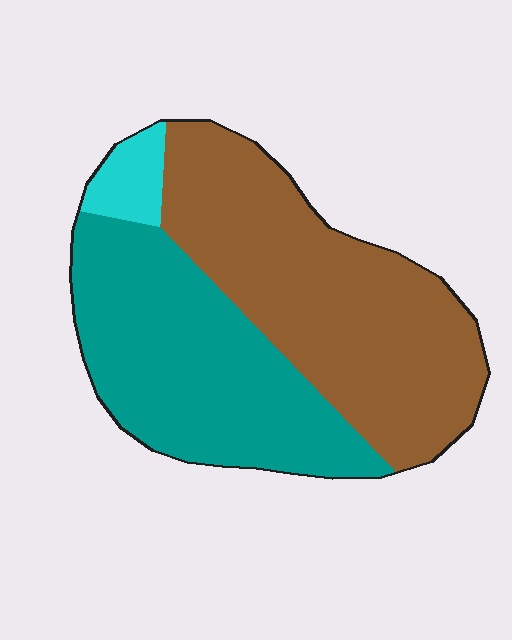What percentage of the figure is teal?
Teal covers 43% of the figure.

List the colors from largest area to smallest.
From largest to smallest: brown, teal, cyan.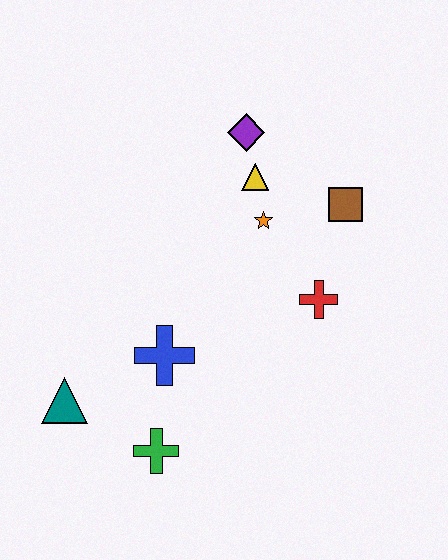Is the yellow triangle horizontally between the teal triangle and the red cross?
Yes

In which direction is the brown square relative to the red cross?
The brown square is above the red cross.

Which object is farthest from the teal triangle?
The brown square is farthest from the teal triangle.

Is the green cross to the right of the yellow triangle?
No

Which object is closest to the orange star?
The yellow triangle is closest to the orange star.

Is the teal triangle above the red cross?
No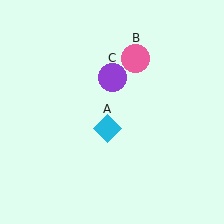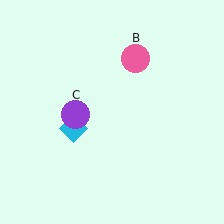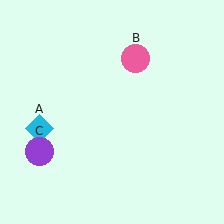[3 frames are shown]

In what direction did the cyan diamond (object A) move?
The cyan diamond (object A) moved left.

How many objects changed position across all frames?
2 objects changed position: cyan diamond (object A), purple circle (object C).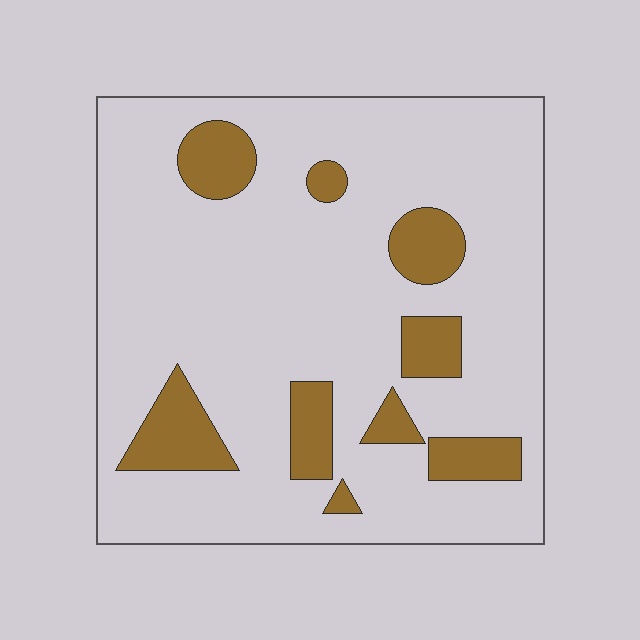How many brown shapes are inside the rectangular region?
9.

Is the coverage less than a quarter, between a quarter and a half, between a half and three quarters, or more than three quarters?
Less than a quarter.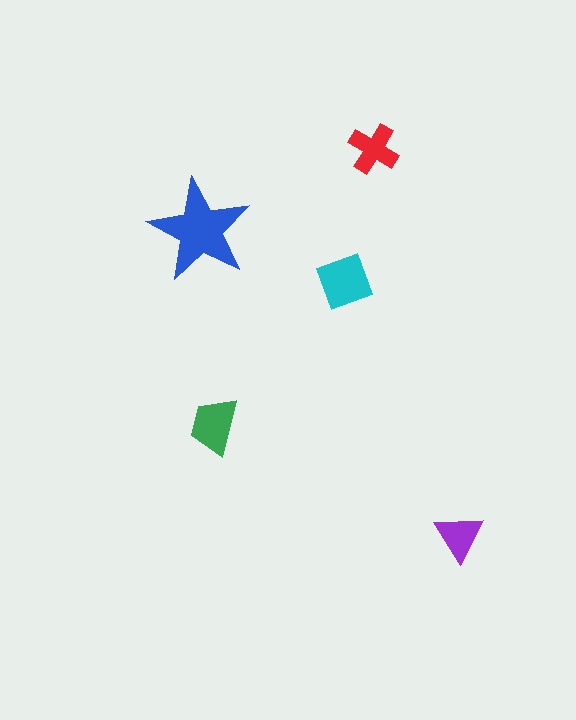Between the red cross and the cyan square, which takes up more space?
The cyan square.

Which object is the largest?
The blue star.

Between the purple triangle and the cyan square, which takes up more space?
The cyan square.